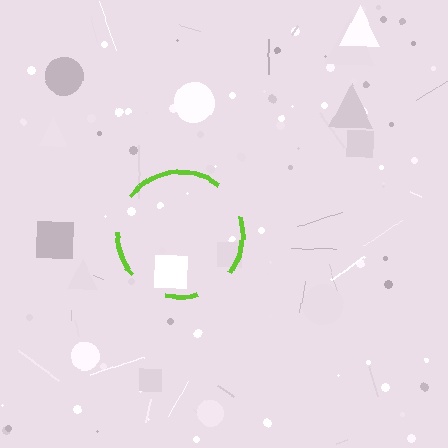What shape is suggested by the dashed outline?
The dashed outline suggests a circle.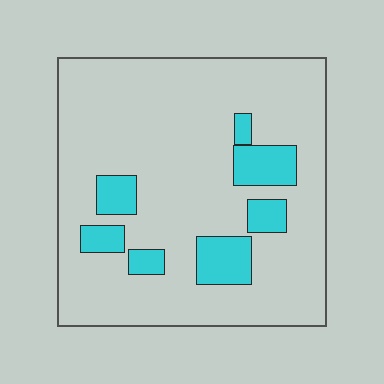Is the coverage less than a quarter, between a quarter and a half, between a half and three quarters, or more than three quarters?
Less than a quarter.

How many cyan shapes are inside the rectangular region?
7.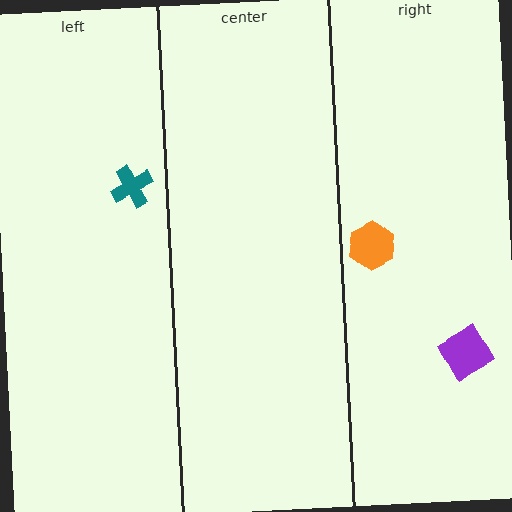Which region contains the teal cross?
The left region.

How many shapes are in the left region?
1.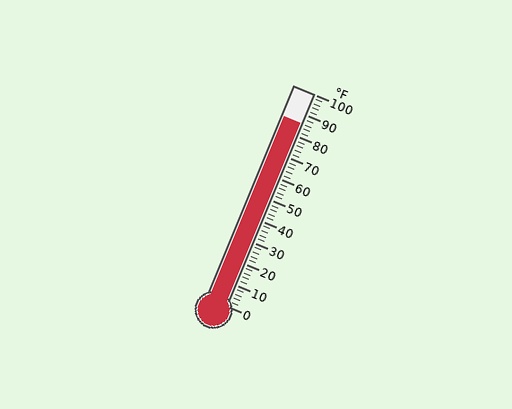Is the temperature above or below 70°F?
The temperature is above 70°F.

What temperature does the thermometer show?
The thermometer shows approximately 86°F.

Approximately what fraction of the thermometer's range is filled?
The thermometer is filled to approximately 85% of its range.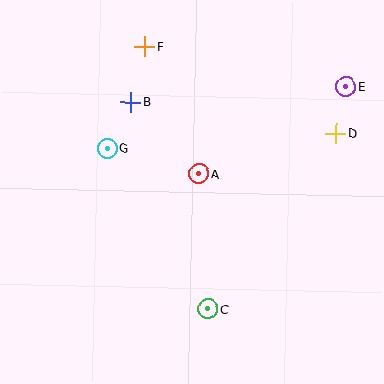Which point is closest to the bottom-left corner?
Point C is closest to the bottom-left corner.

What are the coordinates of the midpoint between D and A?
The midpoint between D and A is at (268, 154).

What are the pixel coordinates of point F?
Point F is at (145, 47).